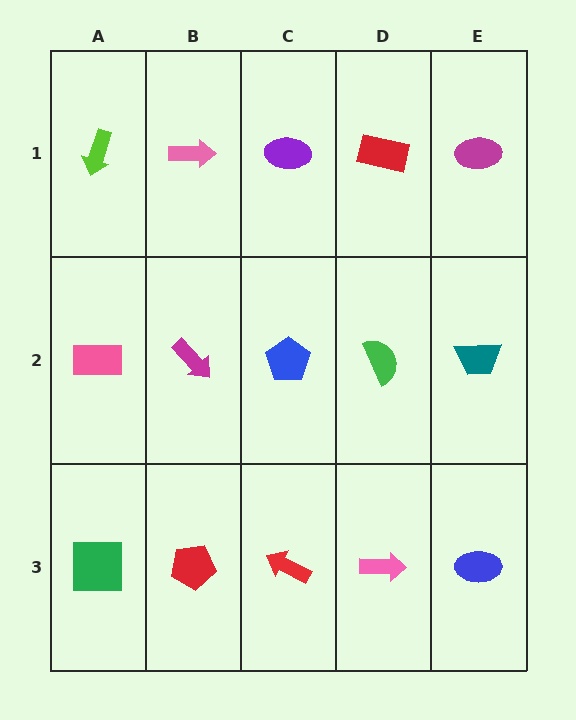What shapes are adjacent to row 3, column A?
A pink rectangle (row 2, column A), a red pentagon (row 3, column B).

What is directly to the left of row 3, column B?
A green square.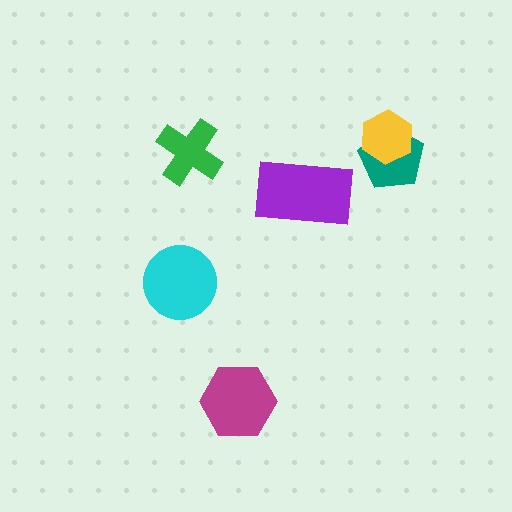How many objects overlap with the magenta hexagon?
0 objects overlap with the magenta hexagon.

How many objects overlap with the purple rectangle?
0 objects overlap with the purple rectangle.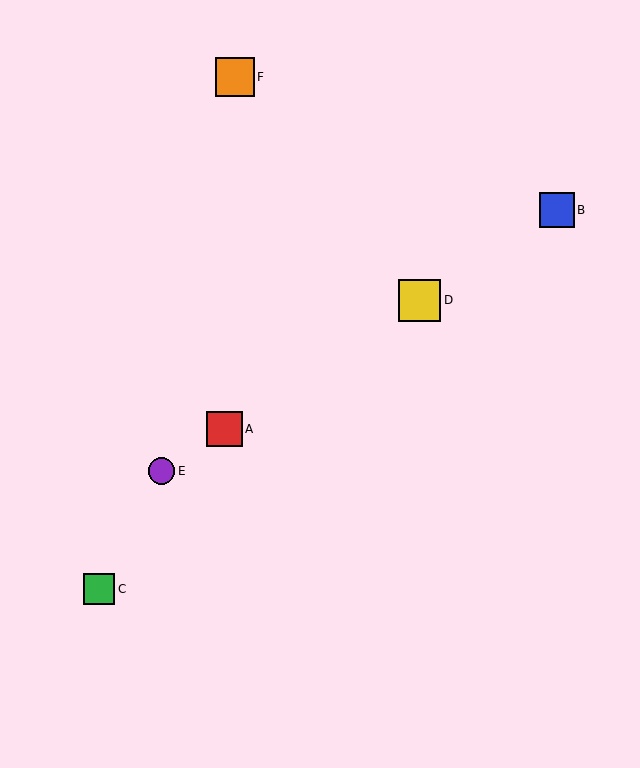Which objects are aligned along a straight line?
Objects A, B, D, E are aligned along a straight line.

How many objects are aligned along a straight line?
4 objects (A, B, D, E) are aligned along a straight line.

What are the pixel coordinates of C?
Object C is at (99, 589).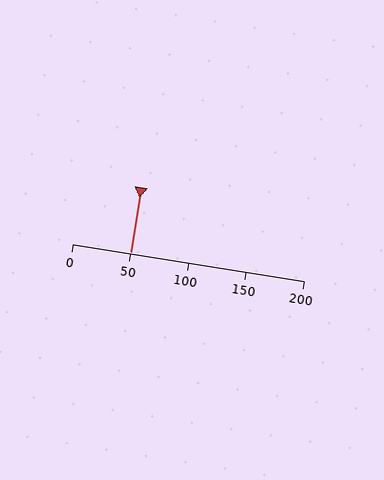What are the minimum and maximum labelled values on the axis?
The axis runs from 0 to 200.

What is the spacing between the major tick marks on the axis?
The major ticks are spaced 50 apart.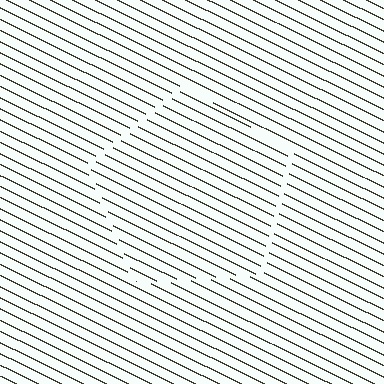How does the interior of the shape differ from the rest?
The interior of the shape contains the same grating, shifted by half a period — the contour is defined by the phase discontinuity where line-ends from the inner and outer gratings abut.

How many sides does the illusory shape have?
5 sides — the line-ends trace a pentagon.